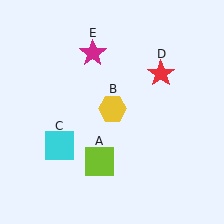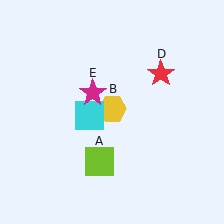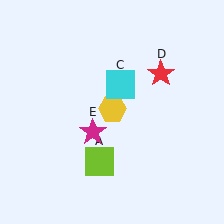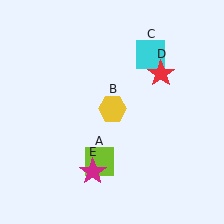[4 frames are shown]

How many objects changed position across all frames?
2 objects changed position: cyan square (object C), magenta star (object E).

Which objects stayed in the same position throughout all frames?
Lime square (object A) and yellow hexagon (object B) and red star (object D) remained stationary.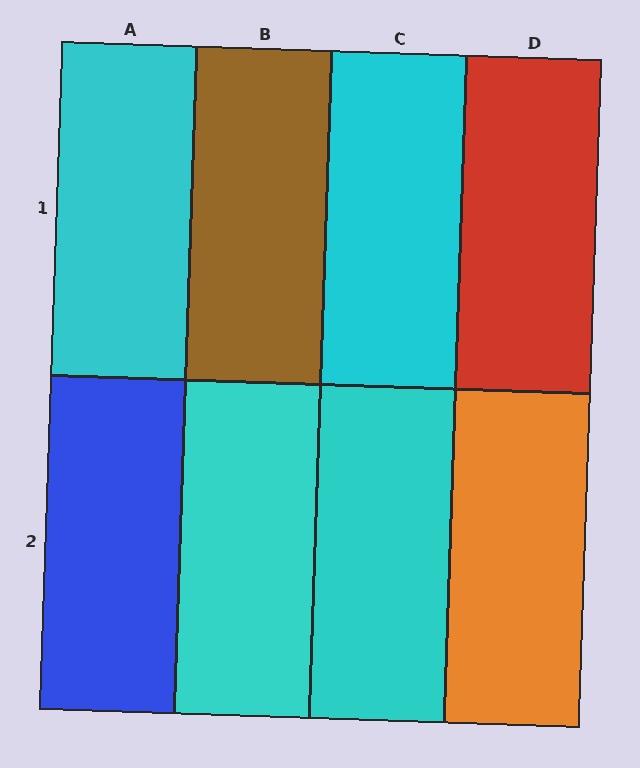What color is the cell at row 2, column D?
Orange.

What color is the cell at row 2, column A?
Blue.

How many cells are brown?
1 cell is brown.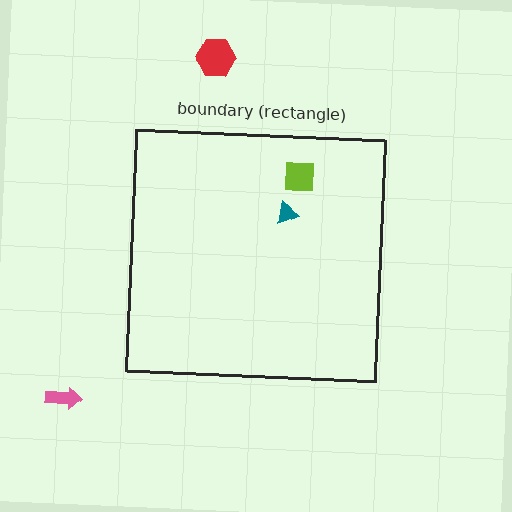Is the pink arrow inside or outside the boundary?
Outside.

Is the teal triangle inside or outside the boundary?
Inside.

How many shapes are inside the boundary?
2 inside, 2 outside.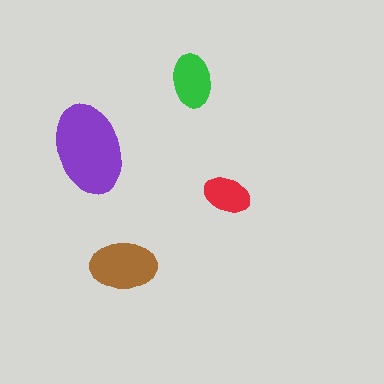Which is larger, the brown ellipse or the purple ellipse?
The purple one.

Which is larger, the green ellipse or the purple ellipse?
The purple one.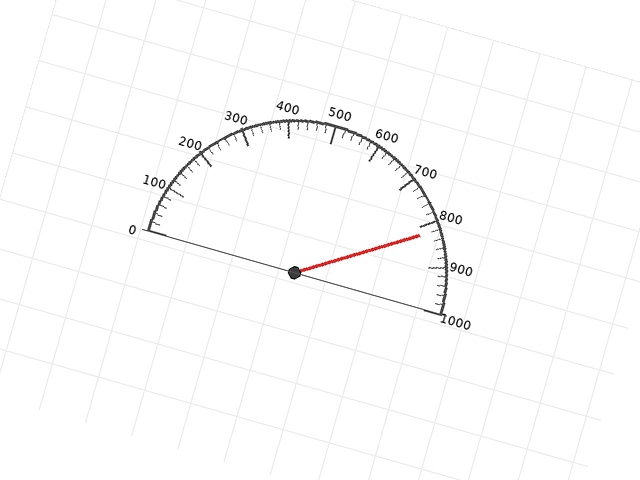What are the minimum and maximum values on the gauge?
The gauge ranges from 0 to 1000.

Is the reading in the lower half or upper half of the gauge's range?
The reading is in the upper half of the range (0 to 1000).